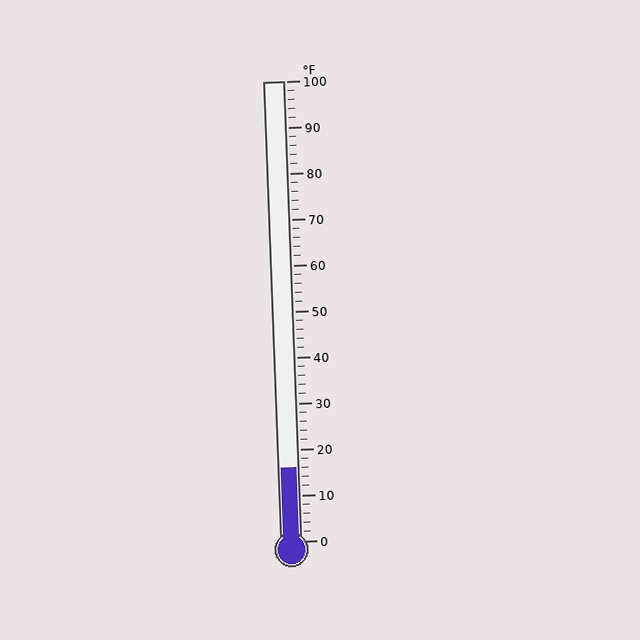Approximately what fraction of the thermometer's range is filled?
The thermometer is filled to approximately 15% of its range.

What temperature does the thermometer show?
The thermometer shows approximately 16°F.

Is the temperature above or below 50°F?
The temperature is below 50°F.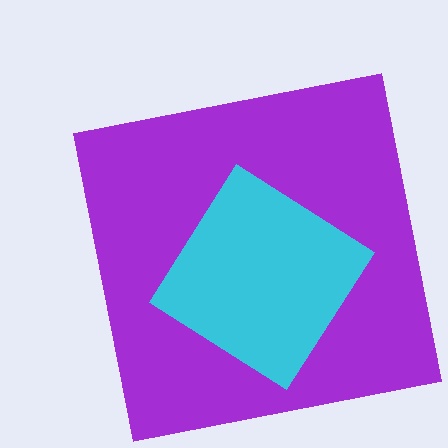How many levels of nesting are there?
2.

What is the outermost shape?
The purple square.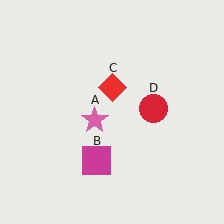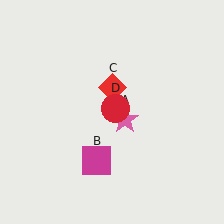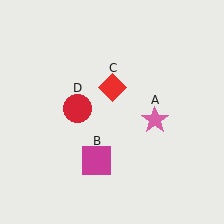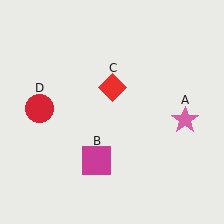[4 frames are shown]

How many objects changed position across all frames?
2 objects changed position: pink star (object A), red circle (object D).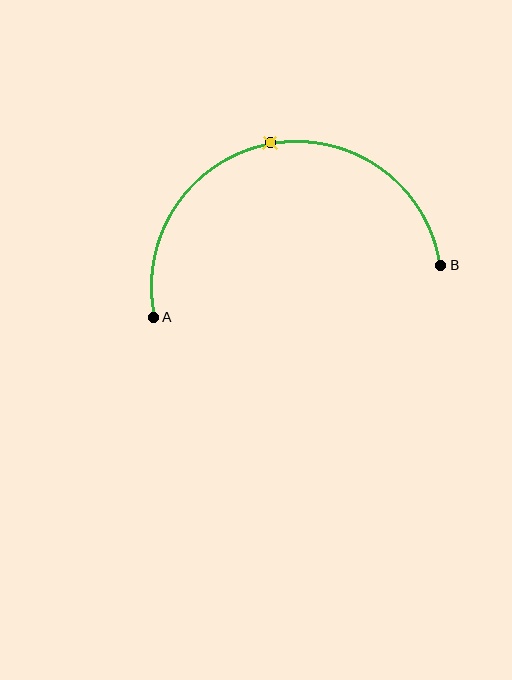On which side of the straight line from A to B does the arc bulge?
The arc bulges above the straight line connecting A and B.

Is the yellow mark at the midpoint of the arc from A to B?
Yes. The yellow mark lies on the arc at equal arc-length from both A and B — it is the arc midpoint.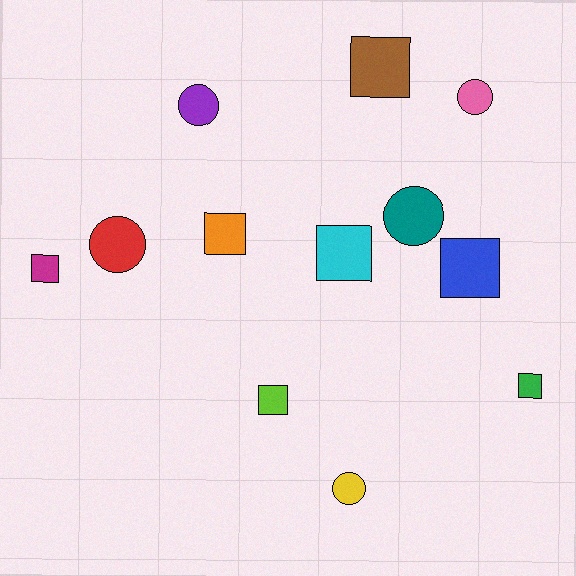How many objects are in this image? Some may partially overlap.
There are 12 objects.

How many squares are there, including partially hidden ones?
There are 7 squares.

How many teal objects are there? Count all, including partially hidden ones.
There is 1 teal object.